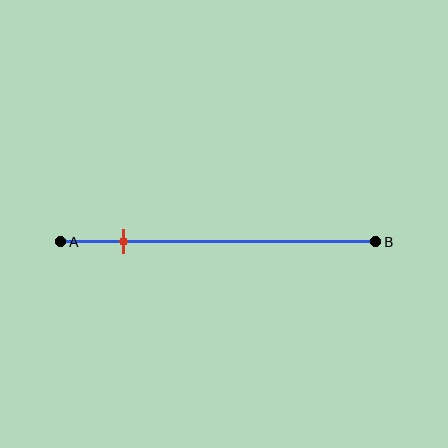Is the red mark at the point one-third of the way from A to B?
No, the mark is at about 20% from A, not at the 33% one-third point.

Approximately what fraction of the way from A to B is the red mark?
The red mark is approximately 20% of the way from A to B.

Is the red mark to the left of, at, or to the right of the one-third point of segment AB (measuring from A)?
The red mark is to the left of the one-third point of segment AB.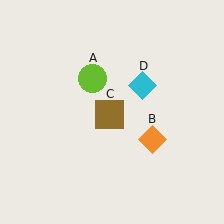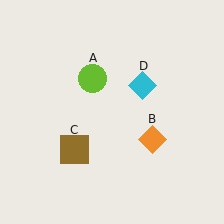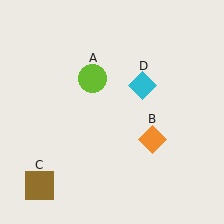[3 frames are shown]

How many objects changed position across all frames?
1 object changed position: brown square (object C).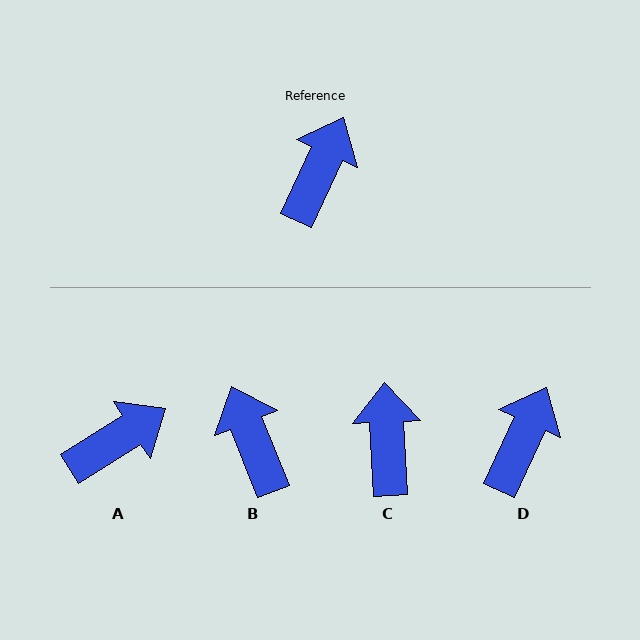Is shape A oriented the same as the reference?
No, it is off by about 33 degrees.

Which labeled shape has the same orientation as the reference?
D.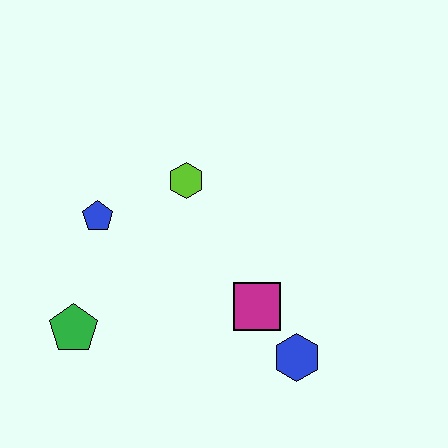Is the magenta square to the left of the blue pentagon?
No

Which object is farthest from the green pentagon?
The blue hexagon is farthest from the green pentagon.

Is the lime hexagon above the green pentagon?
Yes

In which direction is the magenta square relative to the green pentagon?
The magenta square is to the right of the green pentagon.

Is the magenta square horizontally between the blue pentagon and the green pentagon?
No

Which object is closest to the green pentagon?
The blue pentagon is closest to the green pentagon.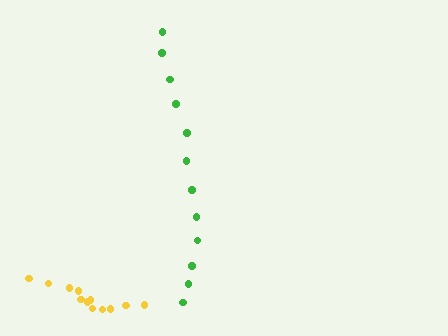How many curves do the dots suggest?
There are 2 distinct paths.